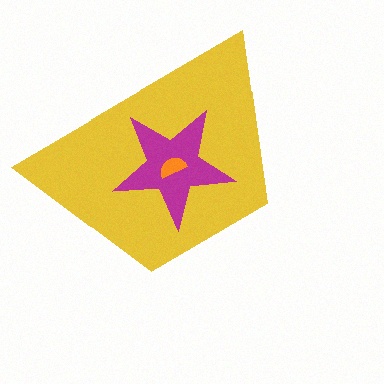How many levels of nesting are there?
3.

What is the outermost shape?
The yellow trapezoid.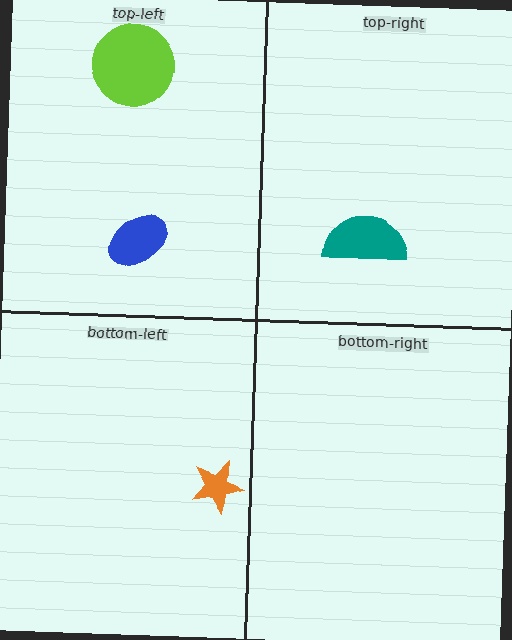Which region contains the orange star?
The bottom-left region.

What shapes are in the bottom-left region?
The orange star.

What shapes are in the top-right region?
The teal semicircle.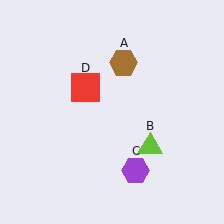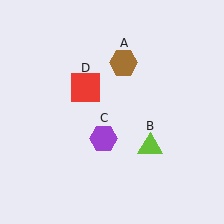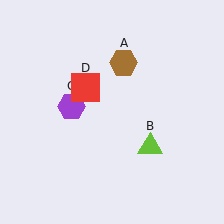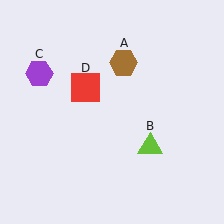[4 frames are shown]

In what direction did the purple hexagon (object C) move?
The purple hexagon (object C) moved up and to the left.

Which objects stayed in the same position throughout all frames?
Brown hexagon (object A) and lime triangle (object B) and red square (object D) remained stationary.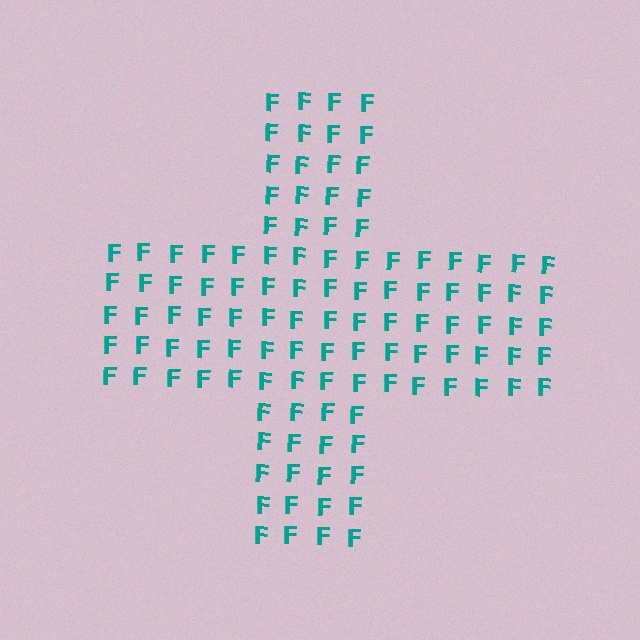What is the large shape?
The large shape is a cross.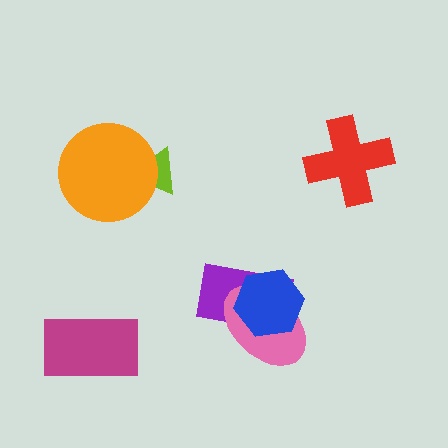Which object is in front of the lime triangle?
The orange circle is in front of the lime triangle.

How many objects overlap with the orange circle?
1 object overlaps with the orange circle.